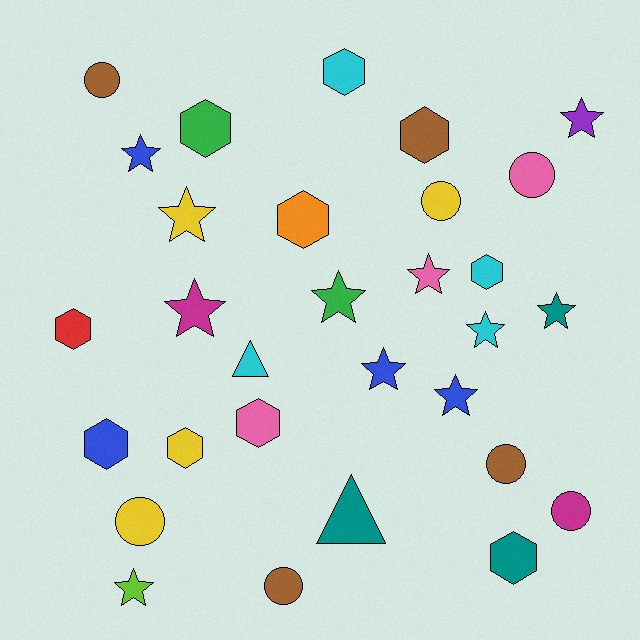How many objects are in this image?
There are 30 objects.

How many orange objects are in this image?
There is 1 orange object.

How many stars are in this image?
There are 11 stars.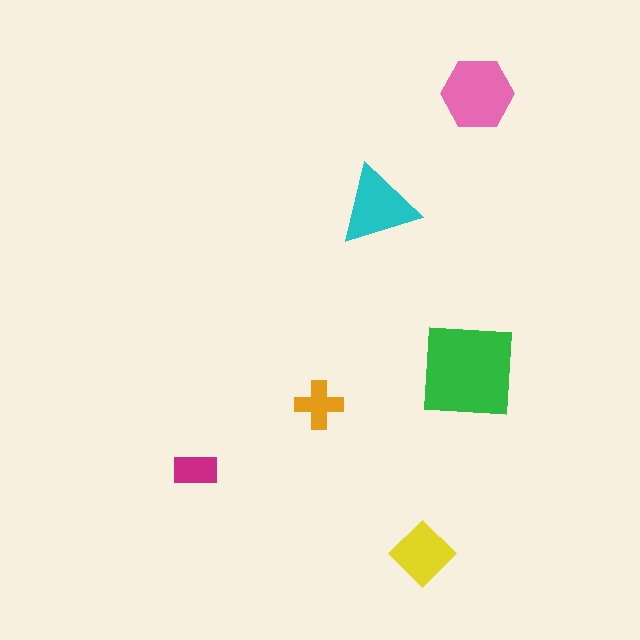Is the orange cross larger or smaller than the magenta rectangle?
Larger.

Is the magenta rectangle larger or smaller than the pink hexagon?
Smaller.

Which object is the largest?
The green square.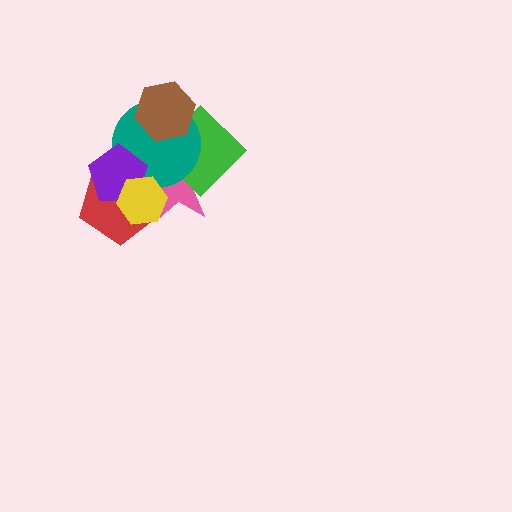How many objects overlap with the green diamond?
3 objects overlap with the green diamond.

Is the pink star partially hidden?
Yes, it is partially covered by another shape.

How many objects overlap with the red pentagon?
4 objects overlap with the red pentagon.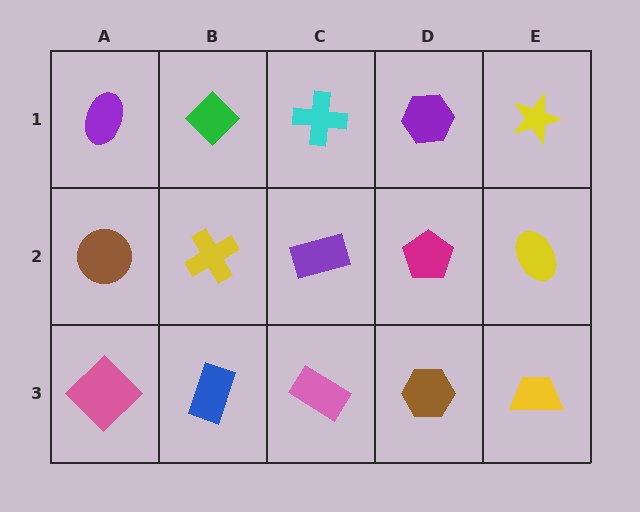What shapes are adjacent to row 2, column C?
A cyan cross (row 1, column C), a pink rectangle (row 3, column C), a yellow cross (row 2, column B), a magenta pentagon (row 2, column D).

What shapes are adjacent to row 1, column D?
A magenta pentagon (row 2, column D), a cyan cross (row 1, column C), a yellow star (row 1, column E).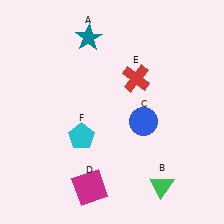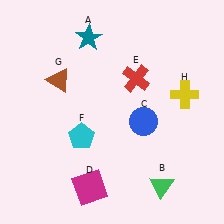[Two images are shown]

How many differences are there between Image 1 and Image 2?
There are 2 differences between the two images.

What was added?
A brown triangle (G), a yellow cross (H) were added in Image 2.